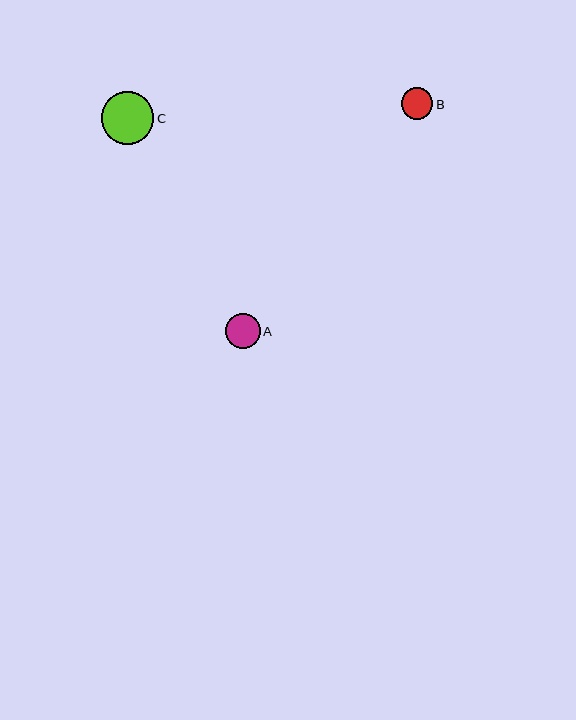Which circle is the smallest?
Circle B is the smallest with a size of approximately 32 pixels.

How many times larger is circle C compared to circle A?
Circle C is approximately 1.5 times the size of circle A.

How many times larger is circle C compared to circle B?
Circle C is approximately 1.7 times the size of circle B.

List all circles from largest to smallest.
From largest to smallest: C, A, B.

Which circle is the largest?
Circle C is the largest with a size of approximately 53 pixels.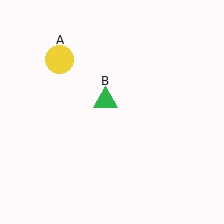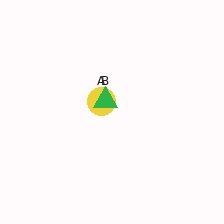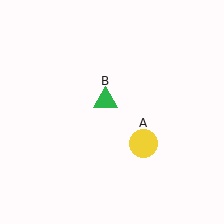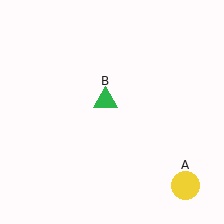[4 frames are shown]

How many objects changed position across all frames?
1 object changed position: yellow circle (object A).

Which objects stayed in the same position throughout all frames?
Green triangle (object B) remained stationary.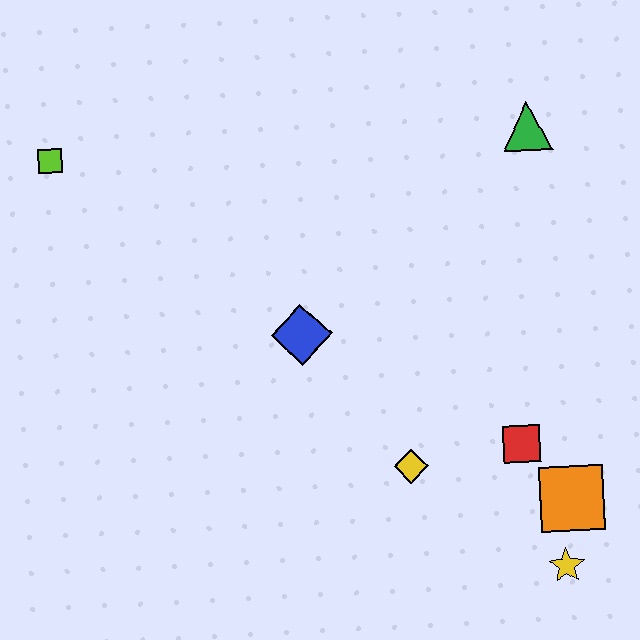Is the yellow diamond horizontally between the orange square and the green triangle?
No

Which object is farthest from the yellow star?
The lime square is farthest from the yellow star.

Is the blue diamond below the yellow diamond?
No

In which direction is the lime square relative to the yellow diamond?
The lime square is to the left of the yellow diamond.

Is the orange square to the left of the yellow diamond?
No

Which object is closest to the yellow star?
The orange square is closest to the yellow star.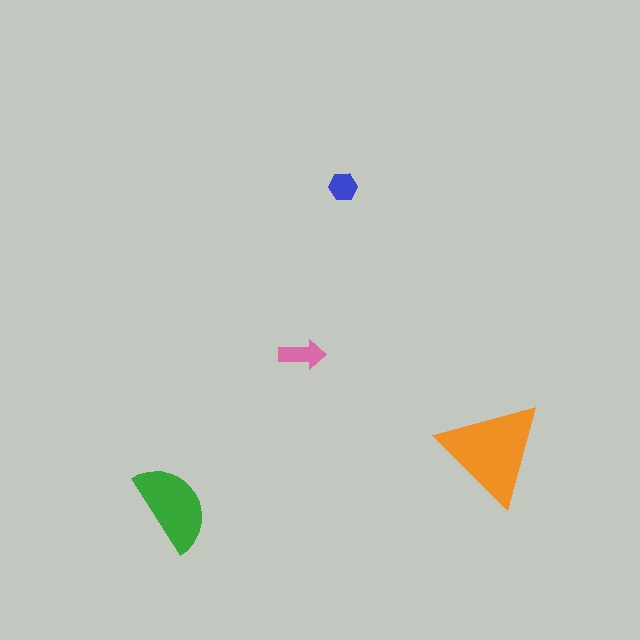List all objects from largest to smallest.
The orange triangle, the green semicircle, the pink arrow, the blue hexagon.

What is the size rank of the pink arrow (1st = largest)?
3rd.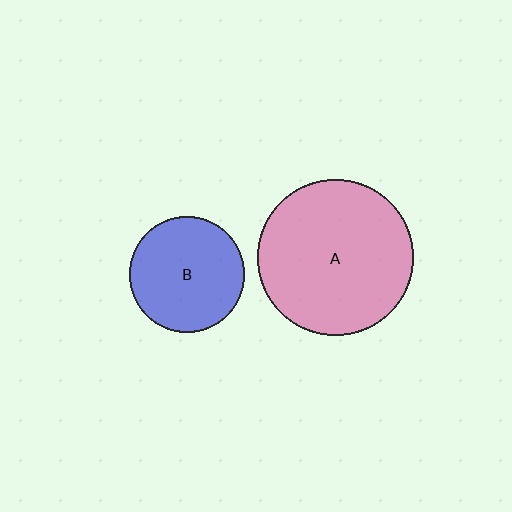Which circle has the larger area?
Circle A (pink).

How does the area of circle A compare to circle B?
Approximately 1.8 times.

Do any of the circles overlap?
No, none of the circles overlap.